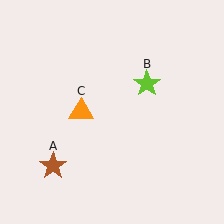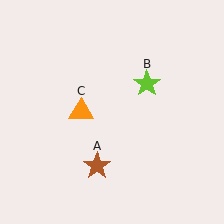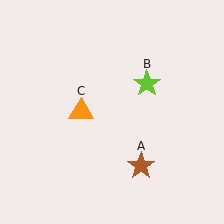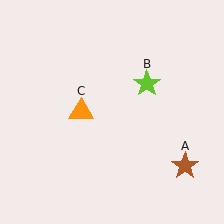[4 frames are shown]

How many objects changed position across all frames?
1 object changed position: brown star (object A).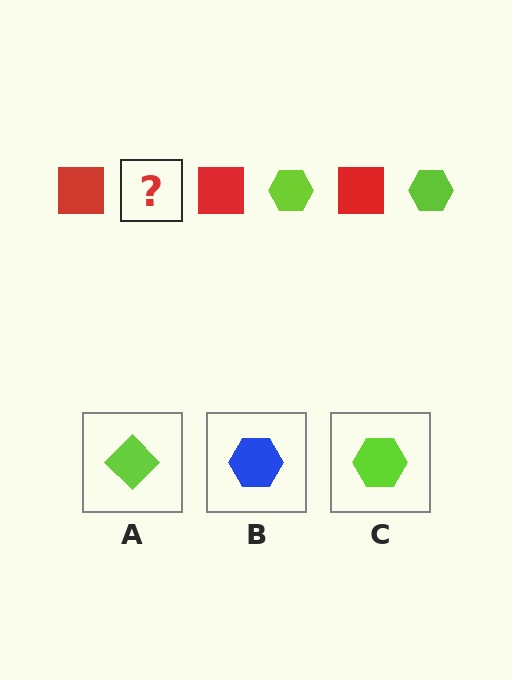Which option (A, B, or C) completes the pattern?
C.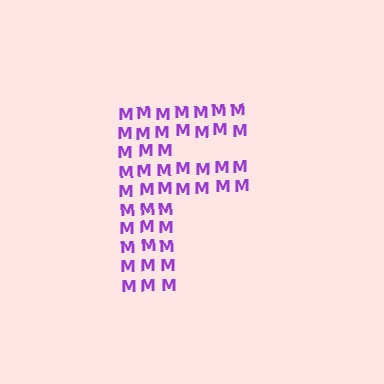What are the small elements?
The small elements are letter M's.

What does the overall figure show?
The overall figure shows the letter F.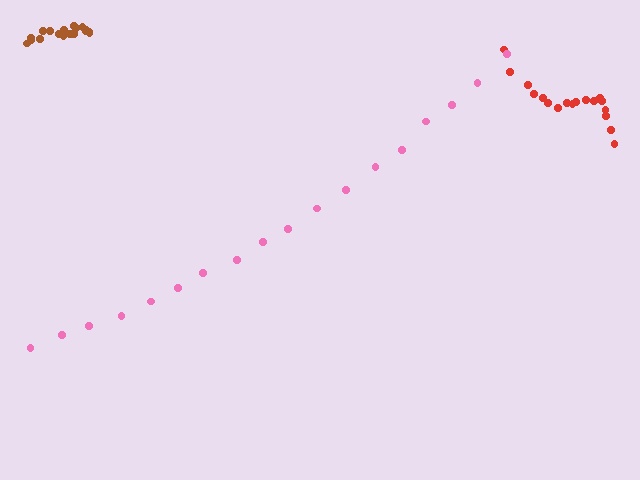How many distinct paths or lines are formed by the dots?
There are 3 distinct paths.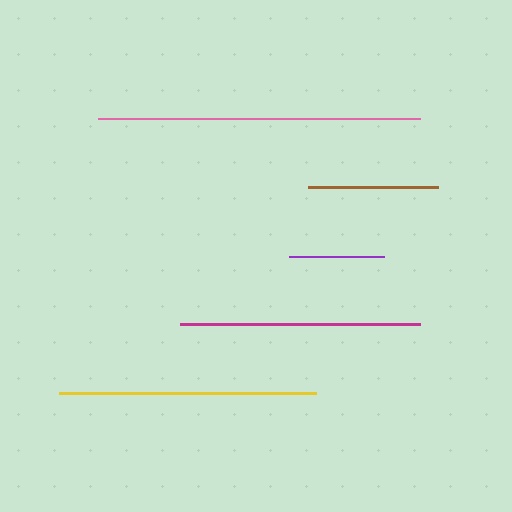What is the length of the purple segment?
The purple segment is approximately 95 pixels long.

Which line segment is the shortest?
The purple line is the shortest at approximately 95 pixels.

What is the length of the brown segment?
The brown segment is approximately 130 pixels long.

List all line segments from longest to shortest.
From longest to shortest: pink, yellow, magenta, brown, purple.